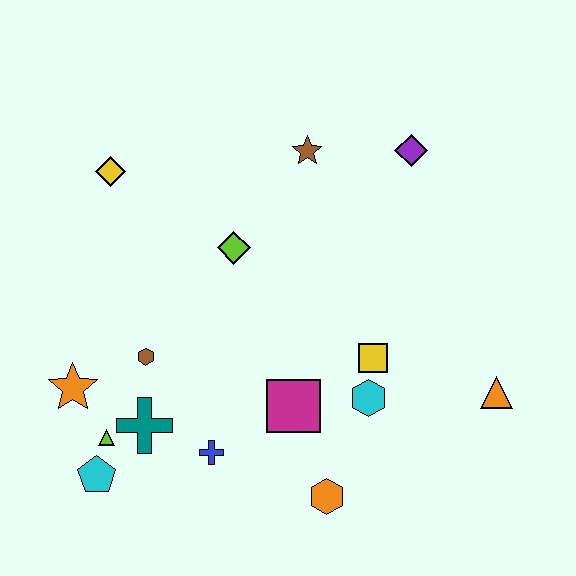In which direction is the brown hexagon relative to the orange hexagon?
The brown hexagon is to the left of the orange hexagon.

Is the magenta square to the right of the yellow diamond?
Yes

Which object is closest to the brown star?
The purple diamond is closest to the brown star.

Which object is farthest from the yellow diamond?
The orange triangle is farthest from the yellow diamond.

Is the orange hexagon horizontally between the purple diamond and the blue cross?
Yes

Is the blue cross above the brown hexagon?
No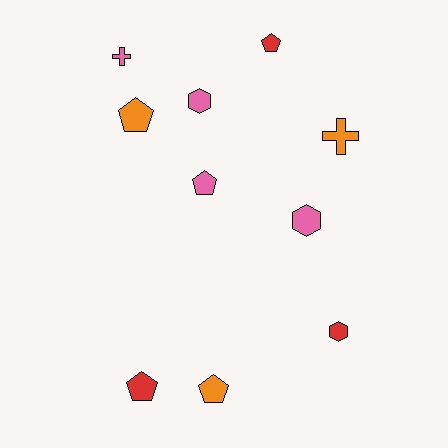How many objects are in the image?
There are 10 objects.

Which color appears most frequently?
Pink, with 4 objects.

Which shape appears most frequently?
Pentagon, with 5 objects.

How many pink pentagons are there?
There is 1 pink pentagon.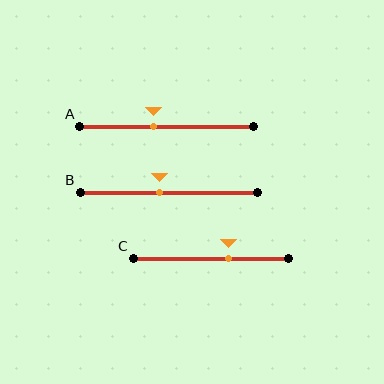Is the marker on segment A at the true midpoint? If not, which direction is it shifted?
No, the marker on segment A is shifted to the left by about 8% of the segment length.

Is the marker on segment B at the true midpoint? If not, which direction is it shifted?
No, the marker on segment B is shifted to the left by about 6% of the segment length.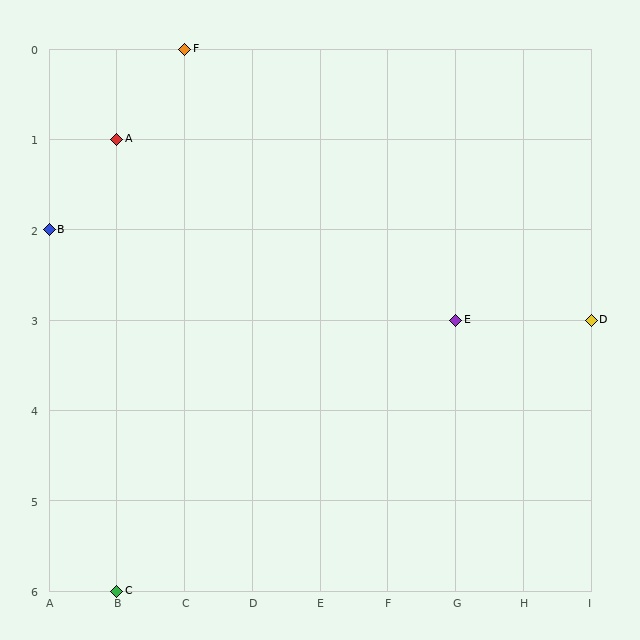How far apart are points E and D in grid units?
Points E and D are 2 columns apart.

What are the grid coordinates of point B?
Point B is at grid coordinates (A, 2).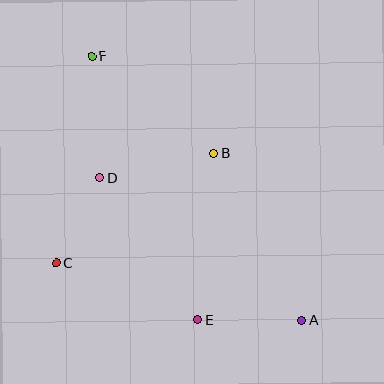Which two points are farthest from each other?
Points A and F are farthest from each other.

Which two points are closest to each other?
Points C and D are closest to each other.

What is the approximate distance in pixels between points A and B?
The distance between A and B is approximately 189 pixels.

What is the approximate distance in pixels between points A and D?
The distance between A and D is approximately 248 pixels.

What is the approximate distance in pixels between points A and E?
The distance between A and E is approximately 104 pixels.